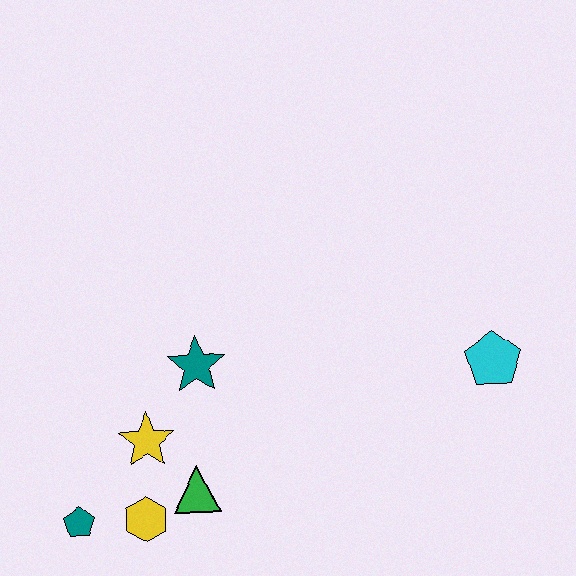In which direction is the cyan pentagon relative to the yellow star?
The cyan pentagon is to the right of the yellow star.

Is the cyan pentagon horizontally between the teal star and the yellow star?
No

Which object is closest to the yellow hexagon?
The green triangle is closest to the yellow hexagon.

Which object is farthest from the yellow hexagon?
The cyan pentagon is farthest from the yellow hexagon.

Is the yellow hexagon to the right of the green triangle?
No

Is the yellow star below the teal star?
Yes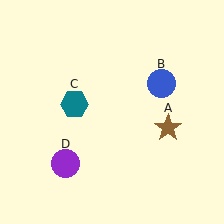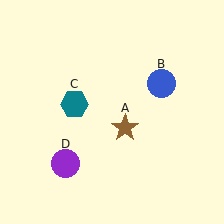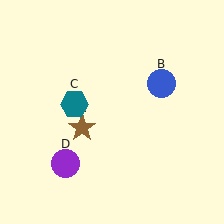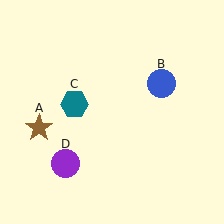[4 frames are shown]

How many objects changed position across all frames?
1 object changed position: brown star (object A).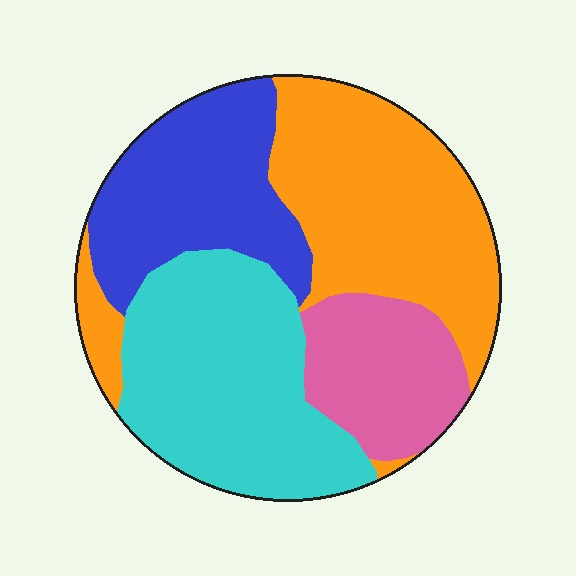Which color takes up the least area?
Pink, at roughly 15%.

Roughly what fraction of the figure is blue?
Blue covers roughly 20% of the figure.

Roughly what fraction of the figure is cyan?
Cyan takes up about one third (1/3) of the figure.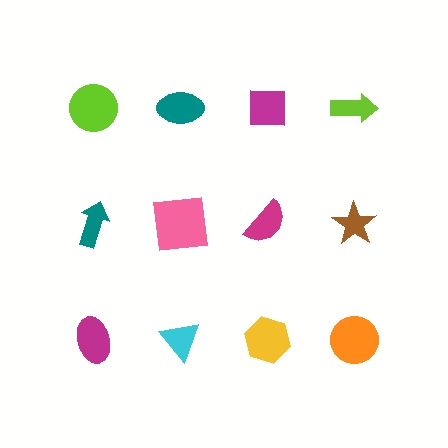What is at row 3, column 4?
An orange circle.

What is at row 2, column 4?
A brown star.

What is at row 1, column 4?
A lime arrow.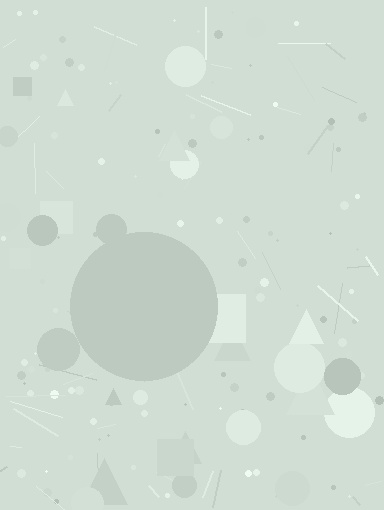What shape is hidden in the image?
A circle is hidden in the image.